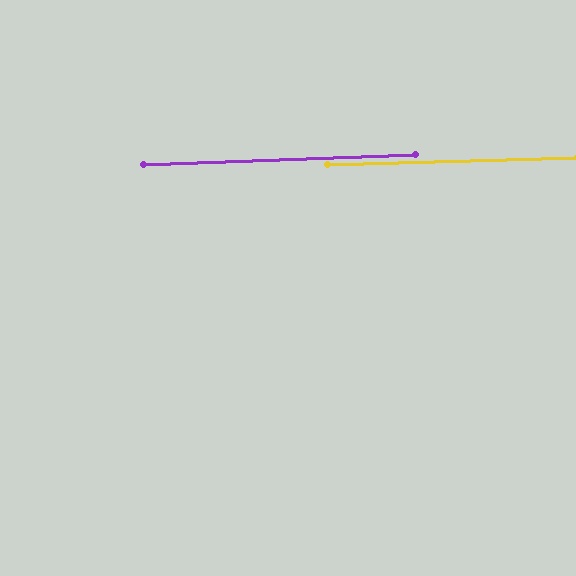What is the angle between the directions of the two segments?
Approximately 0 degrees.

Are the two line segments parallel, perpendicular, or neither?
Parallel — their directions differ by only 0.4°.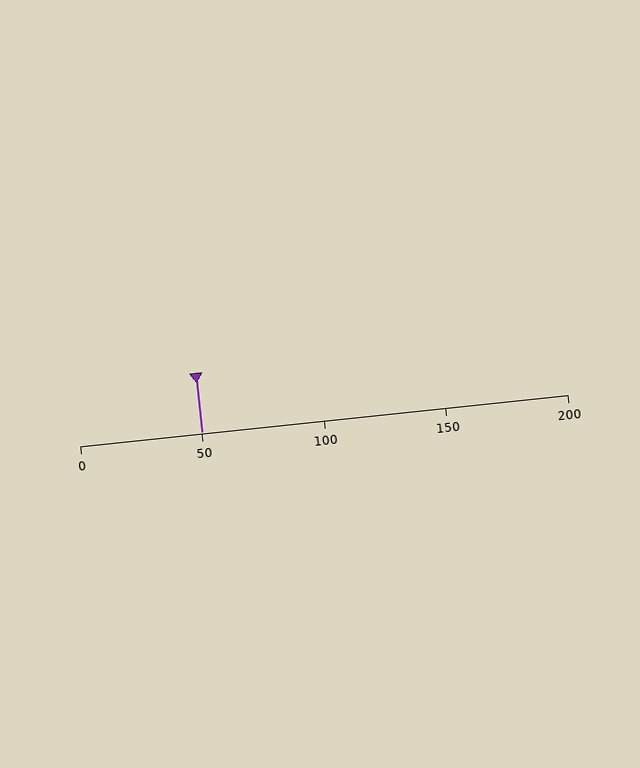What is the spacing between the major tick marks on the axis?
The major ticks are spaced 50 apart.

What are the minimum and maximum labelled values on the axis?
The axis runs from 0 to 200.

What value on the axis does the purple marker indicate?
The marker indicates approximately 50.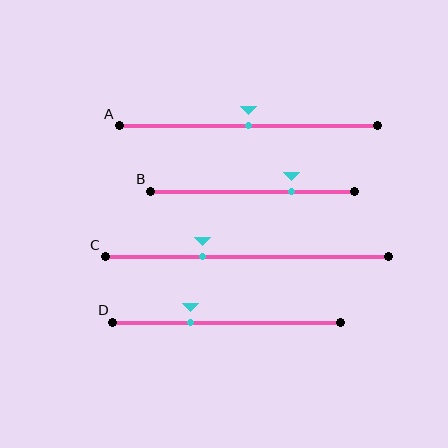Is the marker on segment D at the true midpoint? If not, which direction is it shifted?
No, the marker on segment D is shifted to the left by about 16% of the segment length.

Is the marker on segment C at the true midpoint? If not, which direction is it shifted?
No, the marker on segment C is shifted to the left by about 16% of the segment length.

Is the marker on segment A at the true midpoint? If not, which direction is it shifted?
Yes, the marker on segment A is at the true midpoint.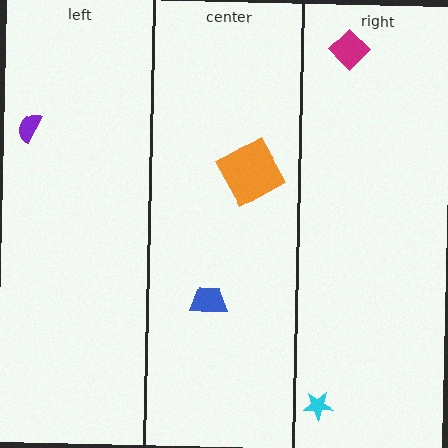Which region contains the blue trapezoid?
The center region.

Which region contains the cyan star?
The right region.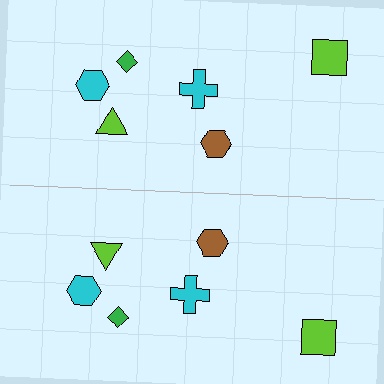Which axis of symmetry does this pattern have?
The pattern has a horizontal axis of symmetry running through the center of the image.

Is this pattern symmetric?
Yes, this pattern has bilateral (reflection) symmetry.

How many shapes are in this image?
There are 12 shapes in this image.